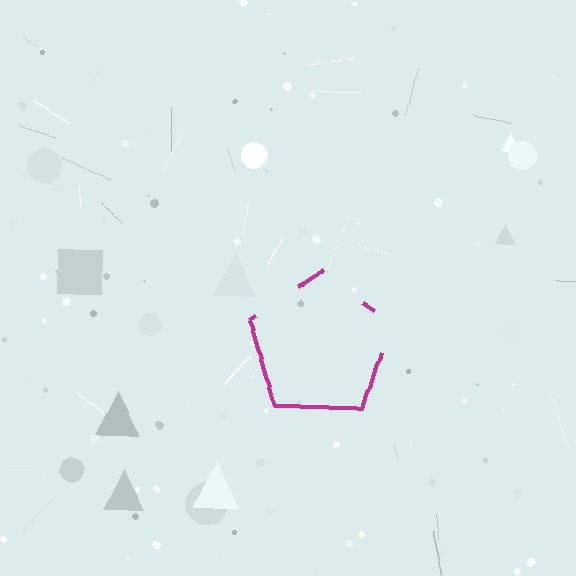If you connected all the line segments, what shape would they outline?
They would outline a pentagon.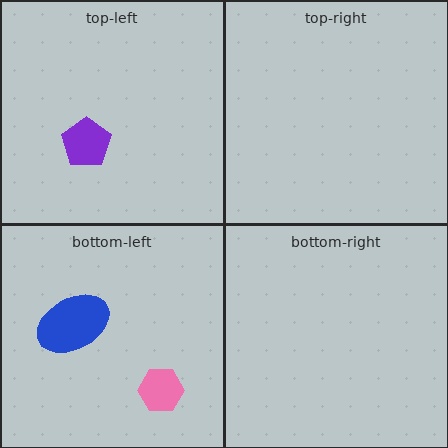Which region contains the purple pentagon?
The top-left region.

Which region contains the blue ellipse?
The bottom-left region.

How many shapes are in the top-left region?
1.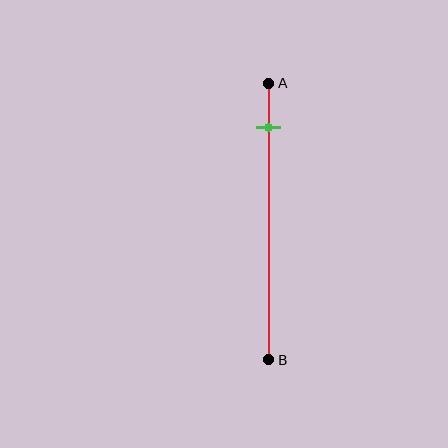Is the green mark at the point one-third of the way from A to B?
No, the mark is at about 15% from A, not at the 33% one-third point.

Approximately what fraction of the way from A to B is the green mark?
The green mark is approximately 15% of the way from A to B.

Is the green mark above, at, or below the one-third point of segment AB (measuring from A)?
The green mark is above the one-third point of segment AB.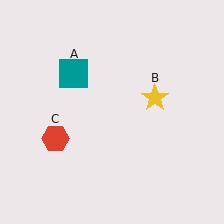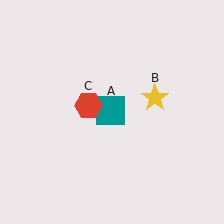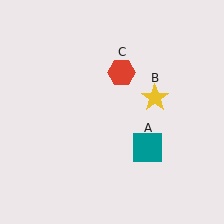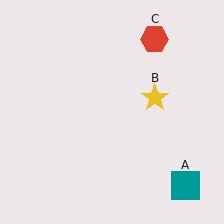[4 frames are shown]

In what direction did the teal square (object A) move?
The teal square (object A) moved down and to the right.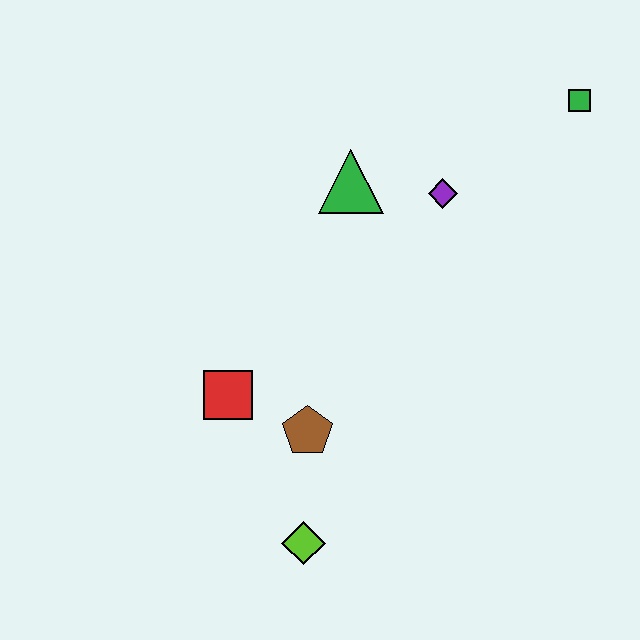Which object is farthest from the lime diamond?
The green square is farthest from the lime diamond.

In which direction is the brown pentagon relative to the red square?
The brown pentagon is to the right of the red square.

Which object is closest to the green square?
The purple diamond is closest to the green square.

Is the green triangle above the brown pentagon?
Yes